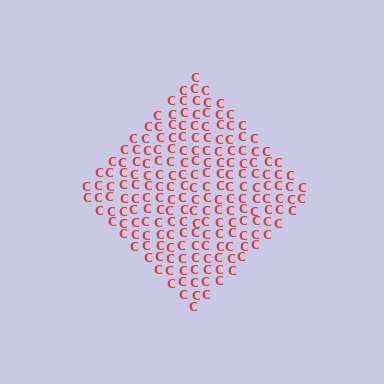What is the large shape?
The large shape is a diamond.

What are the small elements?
The small elements are letter C's.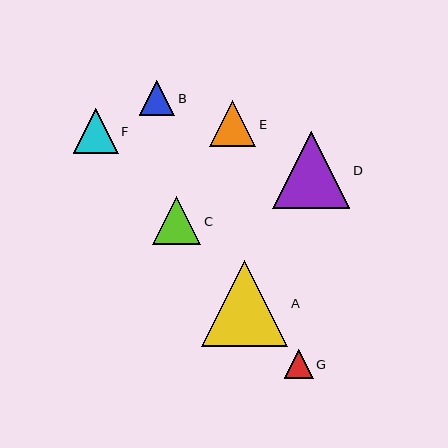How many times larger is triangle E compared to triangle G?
Triangle E is approximately 1.6 times the size of triangle G.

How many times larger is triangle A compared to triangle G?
Triangle A is approximately 3.0 times the size of triangle G.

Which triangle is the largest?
Triangle A is the largest with a size of approximately 87 pixels.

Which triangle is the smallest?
Triangle G is the smallest with a size of approximately 29 pixels.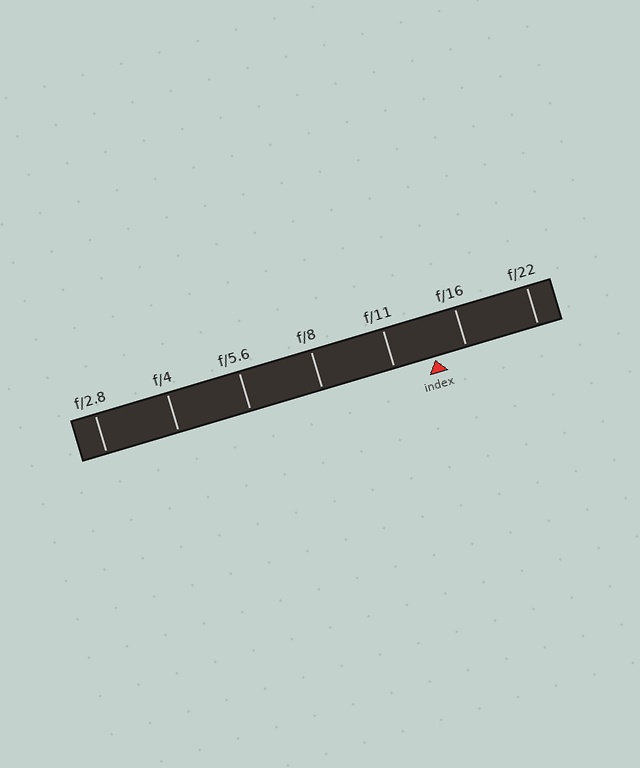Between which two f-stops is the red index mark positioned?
The index mark is between f/11 and f/16.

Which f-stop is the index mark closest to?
The index mark is closest to f/16.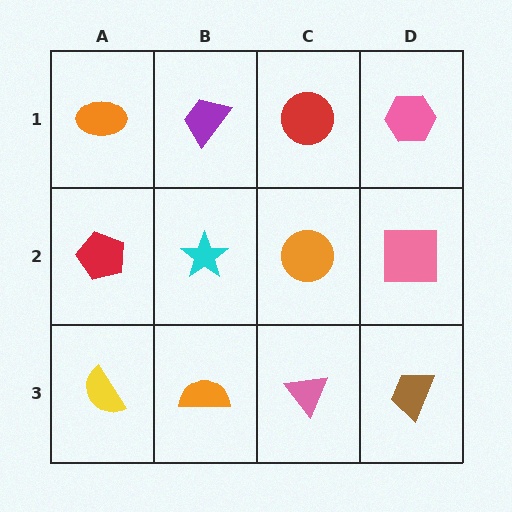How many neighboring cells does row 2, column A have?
3.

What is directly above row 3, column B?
A cyan star.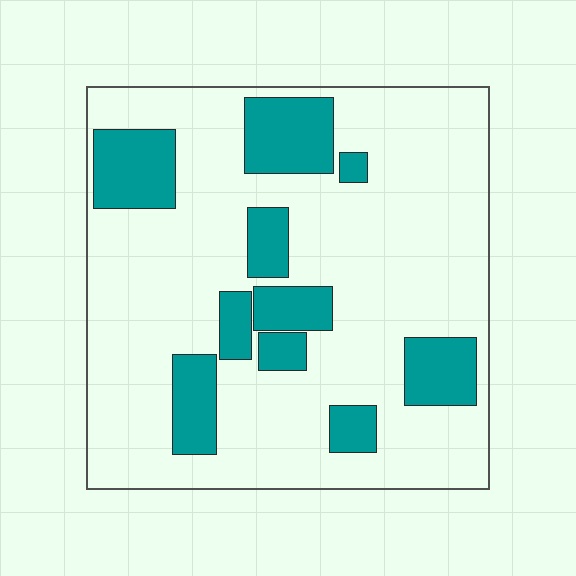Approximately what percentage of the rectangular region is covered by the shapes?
Approximately 25%.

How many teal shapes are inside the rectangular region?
10.